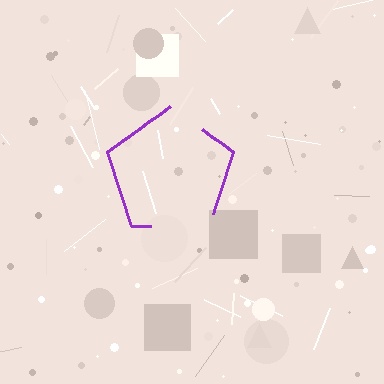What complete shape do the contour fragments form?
The contour fragments form a pentagon.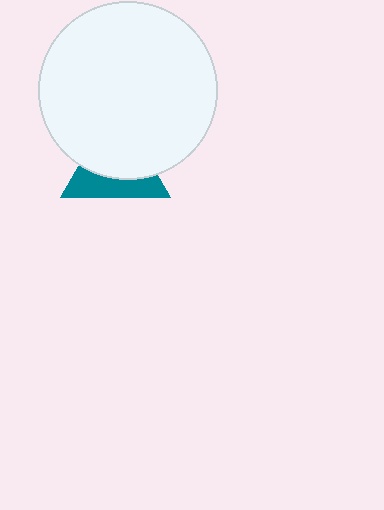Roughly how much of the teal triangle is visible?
A small part of it is visible (roughly 40%).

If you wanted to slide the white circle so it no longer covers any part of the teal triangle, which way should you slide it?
Slide it up — that is the most direct way to separate the two shapes.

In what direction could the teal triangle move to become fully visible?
The teal triangle could move down. That would shift it out from behind the white circle entirely.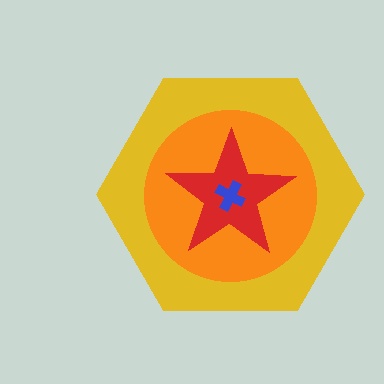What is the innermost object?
The blue cross.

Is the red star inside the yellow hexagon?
Yes.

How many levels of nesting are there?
4.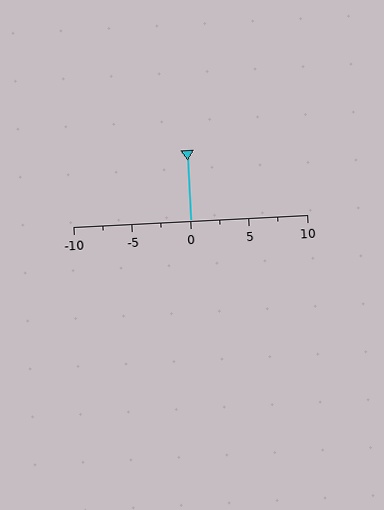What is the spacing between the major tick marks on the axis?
The major ticks are spaced 5 apart.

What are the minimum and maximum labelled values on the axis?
The axis runs from -10 to 10.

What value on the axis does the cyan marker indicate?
The marker indicates approximately 0.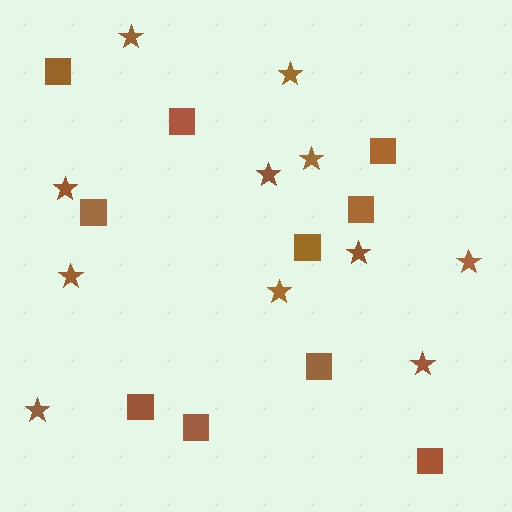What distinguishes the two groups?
There are 2 groups: one group of stars (11) and one group of squares (10).